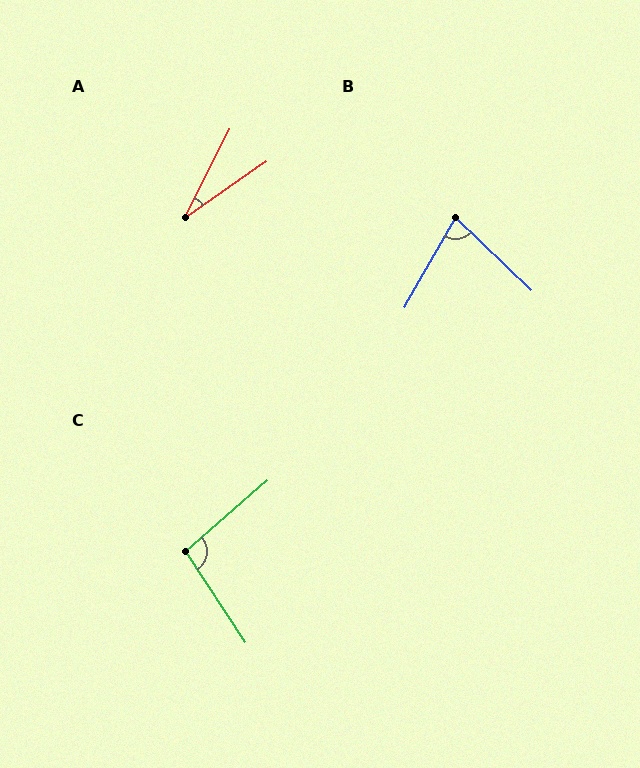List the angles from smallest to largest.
A (28°), B (76°), C (98°).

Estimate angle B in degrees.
Approximately 76 degrees.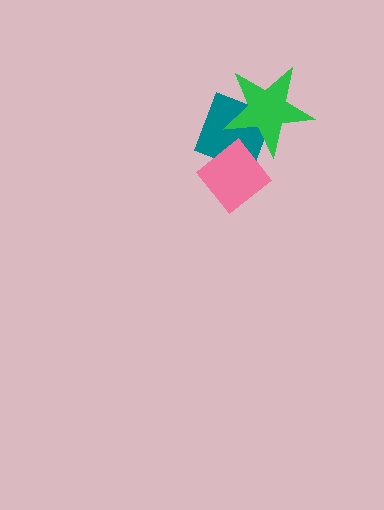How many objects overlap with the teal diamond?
2 objects overlap with the teal diamond.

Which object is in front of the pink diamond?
The green star is in front of the pink diamond.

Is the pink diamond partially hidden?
Yes, it is partially covered by another shape.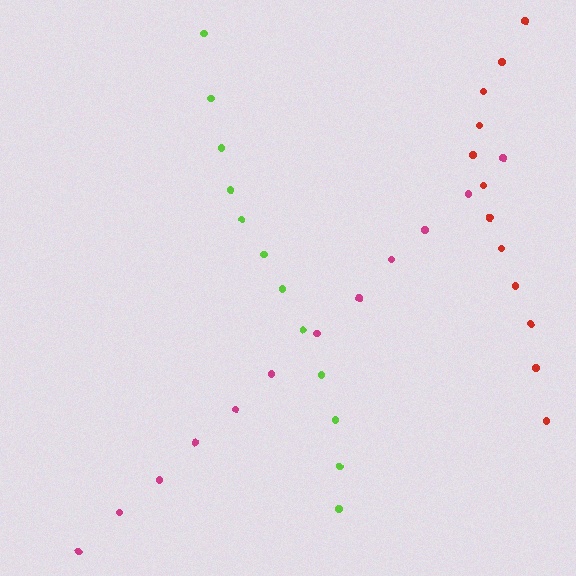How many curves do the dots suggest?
There are 3 distinct paths.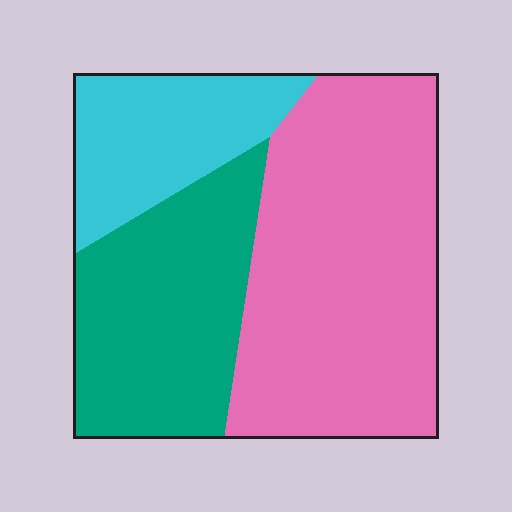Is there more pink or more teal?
Pink.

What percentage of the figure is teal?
Teal covers around 30% of the figure.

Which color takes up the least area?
Cyan, at roughly 20%.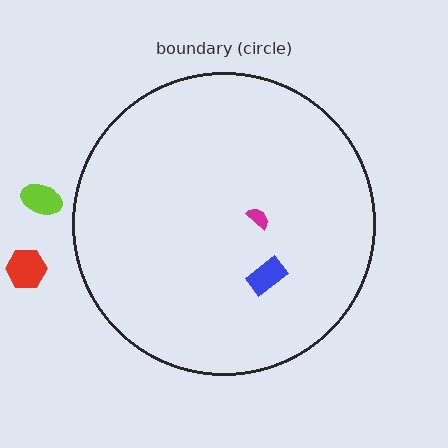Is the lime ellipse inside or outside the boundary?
Outside.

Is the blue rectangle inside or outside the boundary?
Inside.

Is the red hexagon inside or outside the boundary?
Outside.